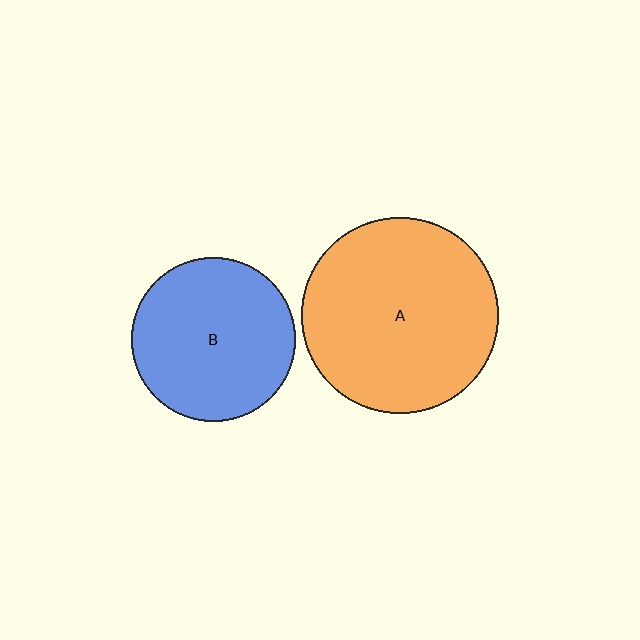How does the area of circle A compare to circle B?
Approximately 1.4 times.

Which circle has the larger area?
Circle A (orange).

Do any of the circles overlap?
No, none of the circles overlap.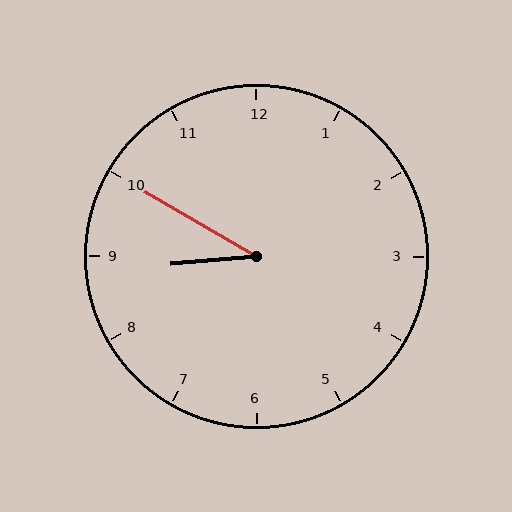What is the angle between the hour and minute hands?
Approximately 35 degrees.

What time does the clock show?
8:50.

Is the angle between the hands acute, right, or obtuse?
It is acute.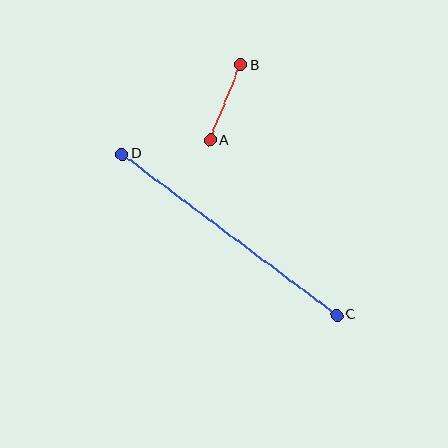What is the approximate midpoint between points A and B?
The midpoint is at approximately (226, 103) pixels.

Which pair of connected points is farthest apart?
Points C and D are farthest apart.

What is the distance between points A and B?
The distance is approximately 81 pixels.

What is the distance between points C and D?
The distance is approximately 269 pixels.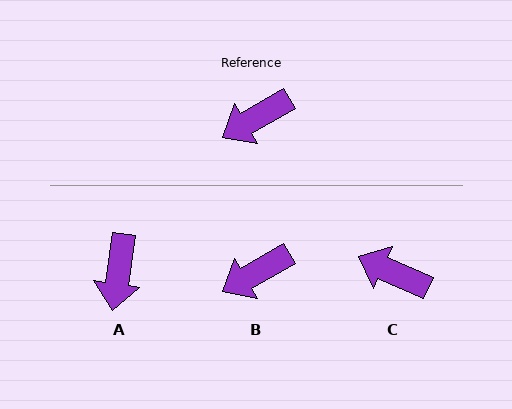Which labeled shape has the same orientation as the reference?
B.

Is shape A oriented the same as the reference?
No, it is off by about 51 degrees.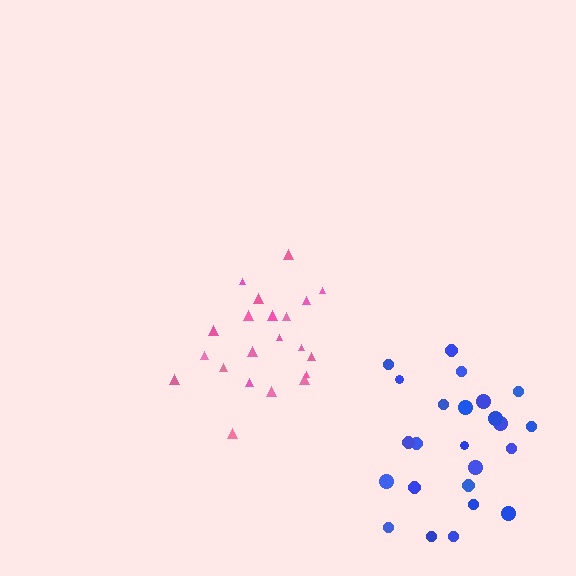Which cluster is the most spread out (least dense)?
Blue.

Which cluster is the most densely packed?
Pink.